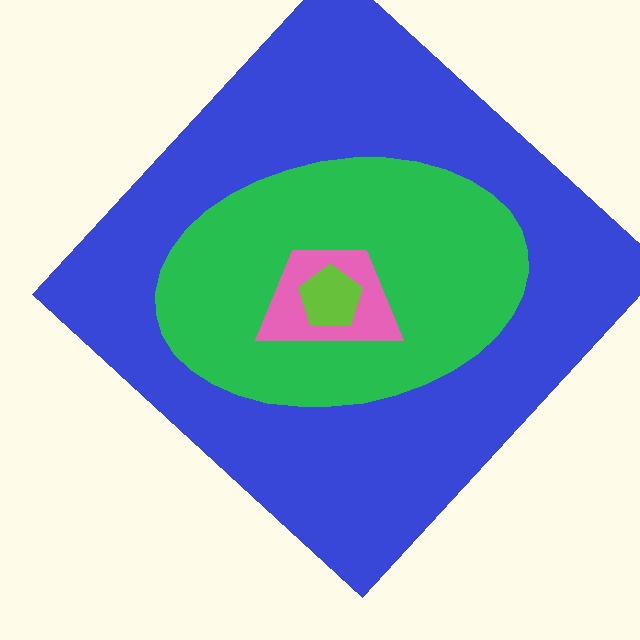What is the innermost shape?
The lime pentagon.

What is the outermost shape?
The blue diamond.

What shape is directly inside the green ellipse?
The pink trapezoid.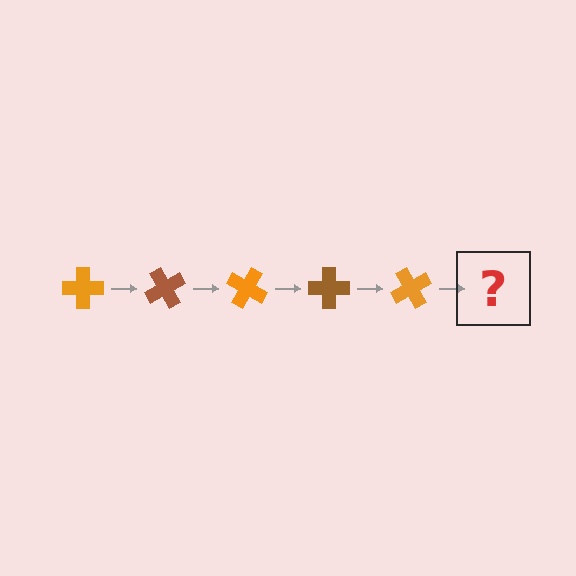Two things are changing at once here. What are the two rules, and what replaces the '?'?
The two rules are that it rotates 60 degrees each step and the color cycles through orange and brown. The '?' should be a brown cross, rotated 300 degrees from the start.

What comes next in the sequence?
The next element should be a brown cross, rotated 300 degrees from the start.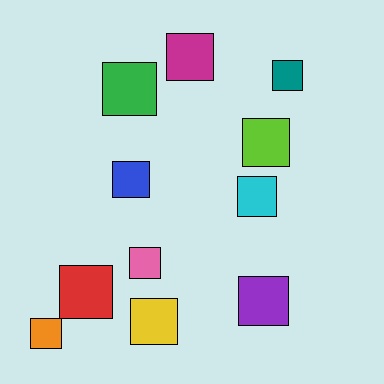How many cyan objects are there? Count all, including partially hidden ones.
There is 1 cyan object.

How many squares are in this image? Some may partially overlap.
There are 11 squares.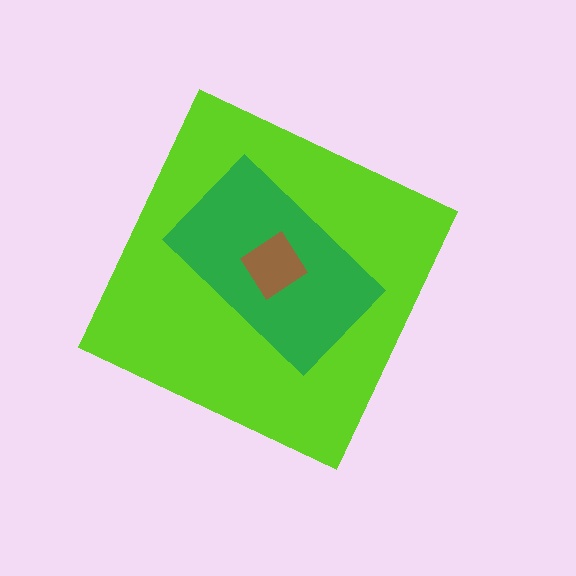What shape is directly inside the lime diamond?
The green rectangle.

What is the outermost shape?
The lime diamond.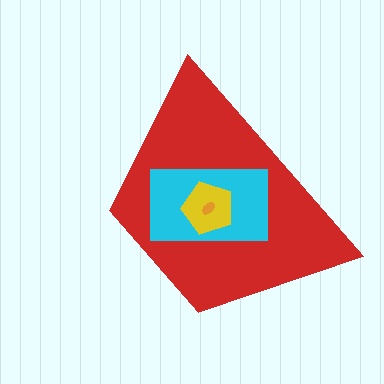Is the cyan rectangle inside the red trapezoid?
Yes.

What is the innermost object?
The orange ellipse.